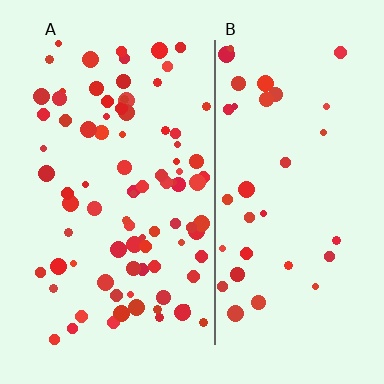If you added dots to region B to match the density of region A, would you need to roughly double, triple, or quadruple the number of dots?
Approximately double.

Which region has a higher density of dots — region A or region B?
A (the left).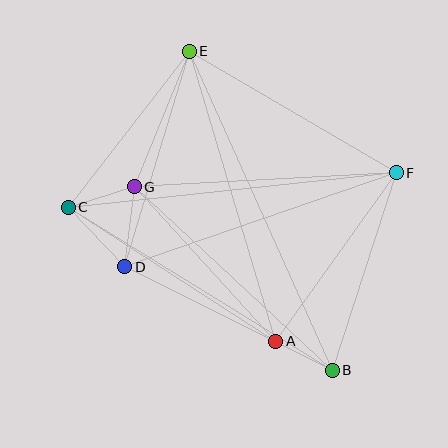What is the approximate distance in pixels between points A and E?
The distance between A and E is approximately 303 pixels.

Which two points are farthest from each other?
Points B and E are farthest from each other.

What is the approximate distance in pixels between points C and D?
The distance between C and D is approximately 82 pixels.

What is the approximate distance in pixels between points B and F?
The distance between B and F is approximately 208 pixels.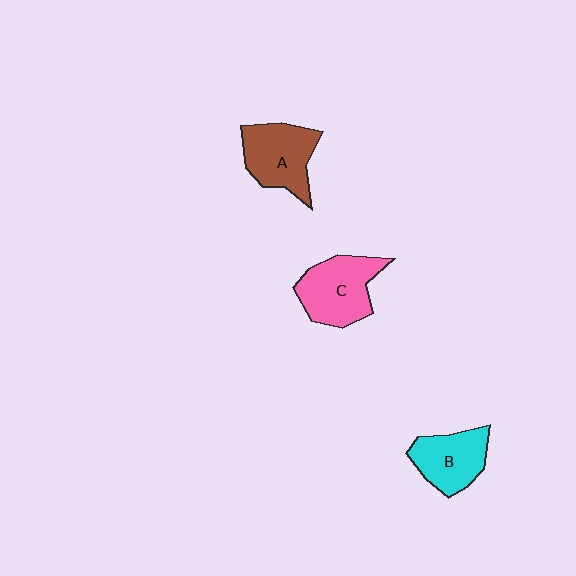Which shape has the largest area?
Shape C (pink).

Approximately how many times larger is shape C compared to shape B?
Approximately 1.2 times.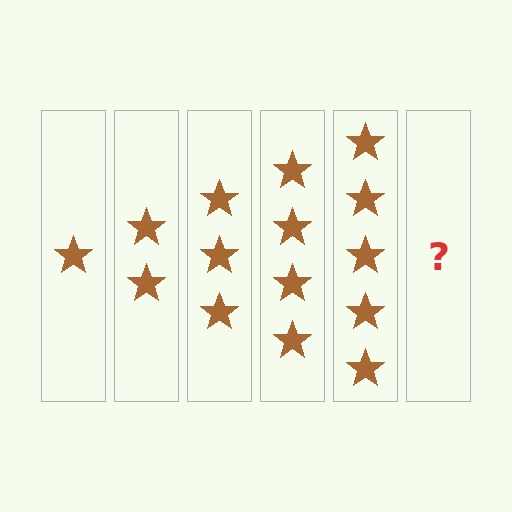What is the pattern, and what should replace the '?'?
The pattern is that each step adds one more star. The '?' should be 6 stars.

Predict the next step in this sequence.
The next step is 6 stars.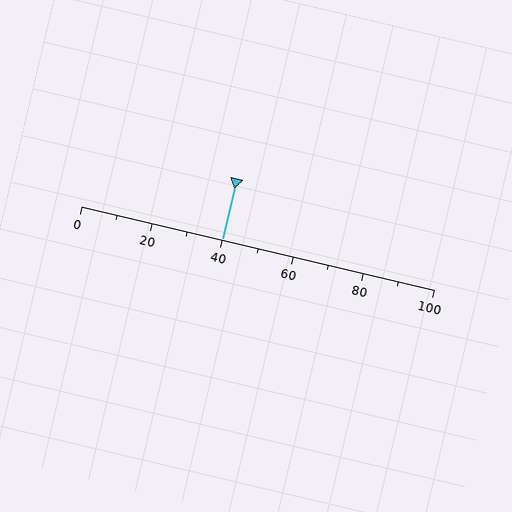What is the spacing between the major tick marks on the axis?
The major ticks are spaced 20 apart.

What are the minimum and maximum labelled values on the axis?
The axis runs from 0 to 100.